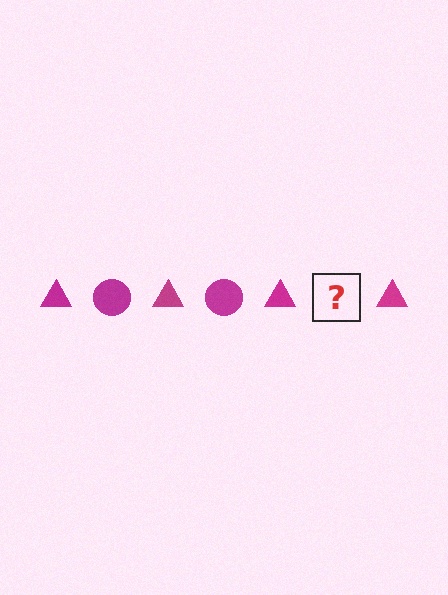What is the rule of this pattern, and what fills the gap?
The rule is that the pattern cycles through triangle, circle shapes in magenta. The gap should be filled with a magenta circle.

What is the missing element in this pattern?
The missing element is a magenta circle.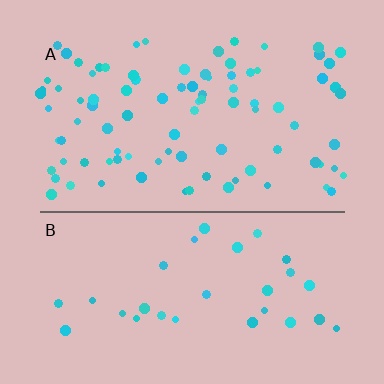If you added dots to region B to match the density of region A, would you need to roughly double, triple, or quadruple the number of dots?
Approximately triple.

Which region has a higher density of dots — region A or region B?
A (the top).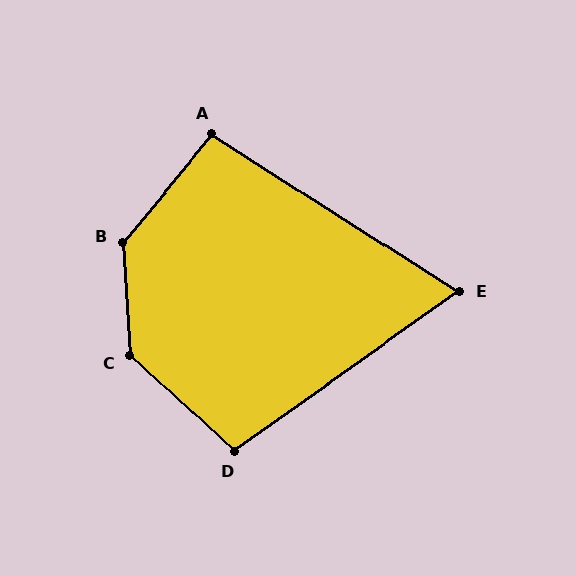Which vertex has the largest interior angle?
B, at approximately 137 degrees.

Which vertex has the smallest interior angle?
E, at approximately 68 degrees.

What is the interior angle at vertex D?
Approximately 102 degrees (obtuse).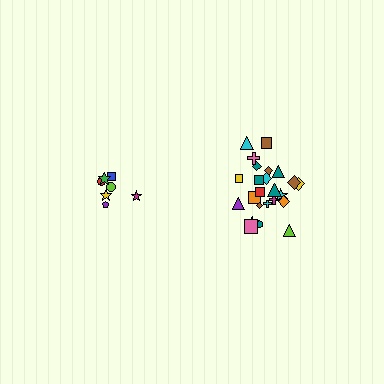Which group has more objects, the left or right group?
The right group.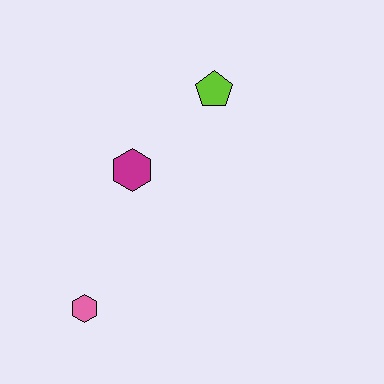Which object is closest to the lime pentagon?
The magenta hexagon is closest to the lime pentagon.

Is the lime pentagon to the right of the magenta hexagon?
Yes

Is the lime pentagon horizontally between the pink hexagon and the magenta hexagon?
No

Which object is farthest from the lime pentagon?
The pink hexagon is farthest from the lime pentagon.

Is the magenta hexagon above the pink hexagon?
Yes